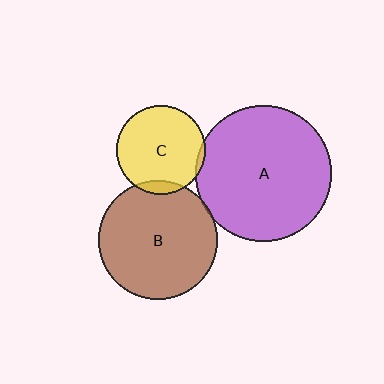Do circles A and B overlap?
Yes.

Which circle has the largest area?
Circle A (purple).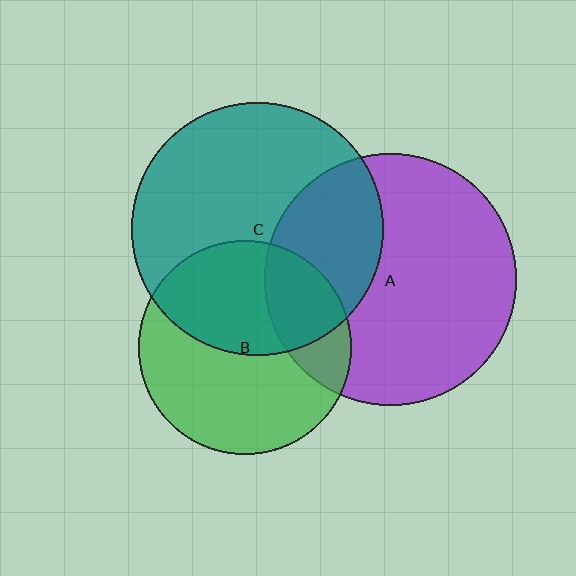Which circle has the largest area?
Circle C (teal).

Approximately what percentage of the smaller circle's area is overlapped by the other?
Approximately 45%.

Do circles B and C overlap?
Yes.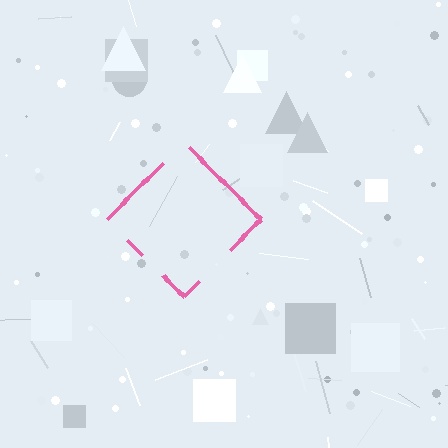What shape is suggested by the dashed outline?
The dashed outline suggests a diamond.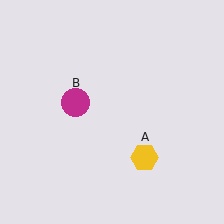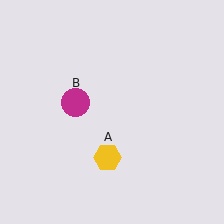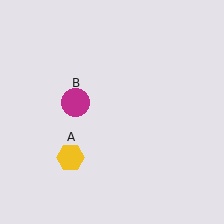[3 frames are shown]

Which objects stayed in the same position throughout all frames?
Magenta circle (object B) remained stationary.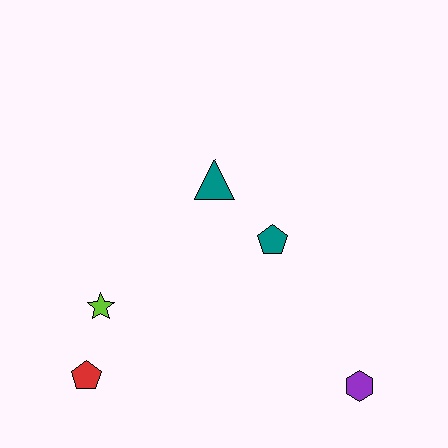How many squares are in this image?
There are no squares.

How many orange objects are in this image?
There are no orange objects.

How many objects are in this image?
There are 5 objects.